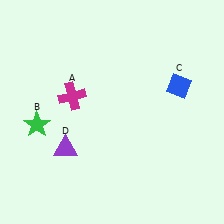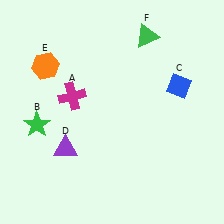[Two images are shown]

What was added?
An orange hexagon (E), a green triangle (F) were added in Image 2.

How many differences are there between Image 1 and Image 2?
There are 2 differences between the two images.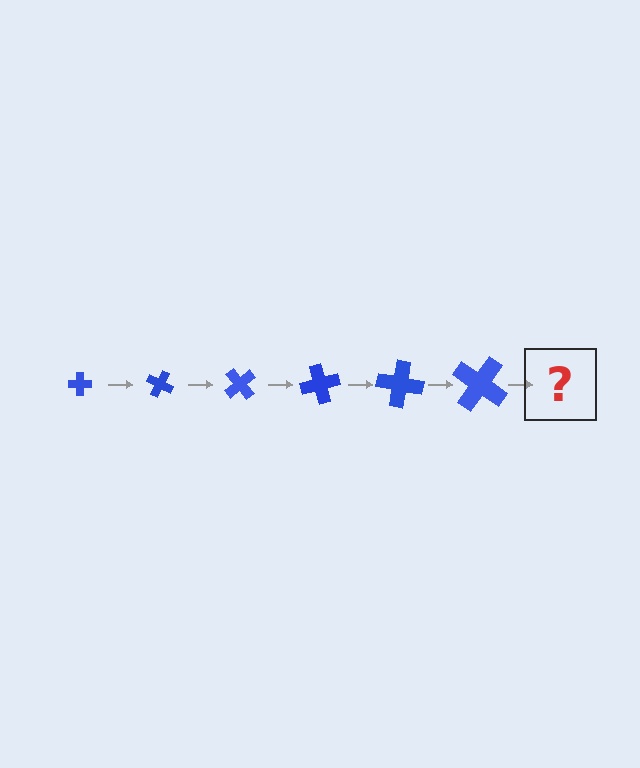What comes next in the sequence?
The next element should be a cross, larger than the previous one and rotated 150 degrees from the start.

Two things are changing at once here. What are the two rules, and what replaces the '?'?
The two rules are that the cross grows larger each step and it rotates 25 degrees each step. The '?' should be a cross, larger than the previous one and rotated 150 degrees from the start.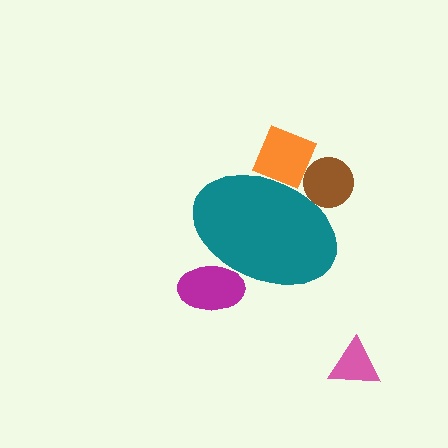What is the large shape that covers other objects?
A teal ellipse.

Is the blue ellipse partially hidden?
Yes, the blue ellipse is partially hidden behind the teal ellipse.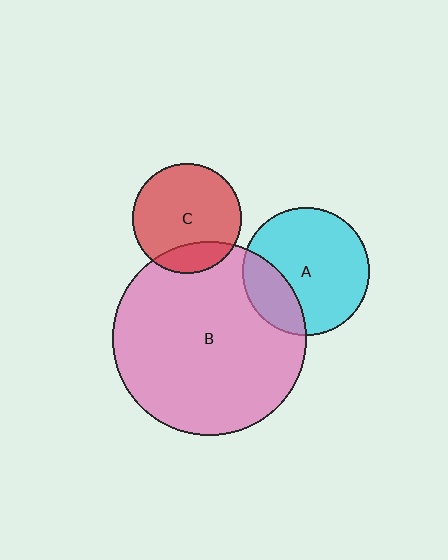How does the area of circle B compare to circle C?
Approximately 3.1 times.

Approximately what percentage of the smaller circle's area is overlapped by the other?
Approximately 20%.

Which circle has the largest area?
Circle B (pink).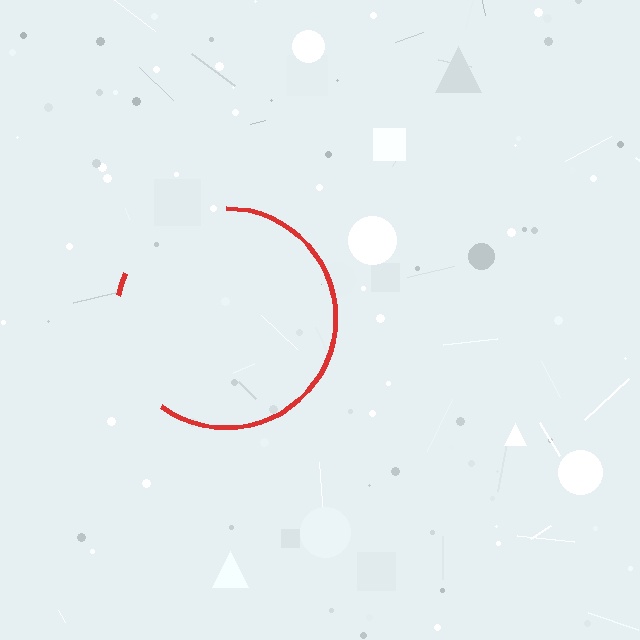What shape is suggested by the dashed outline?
The dashed outline suggests a circle.